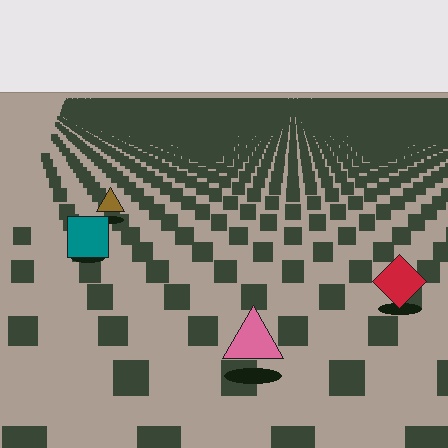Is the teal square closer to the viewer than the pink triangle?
No. The pink triangle is closer — you can tell from the texture gradient: the ground texture is coarser near it.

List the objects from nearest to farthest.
From nearest to farthest: the pink triangle, the red diamond, the teal square, the brown triangle.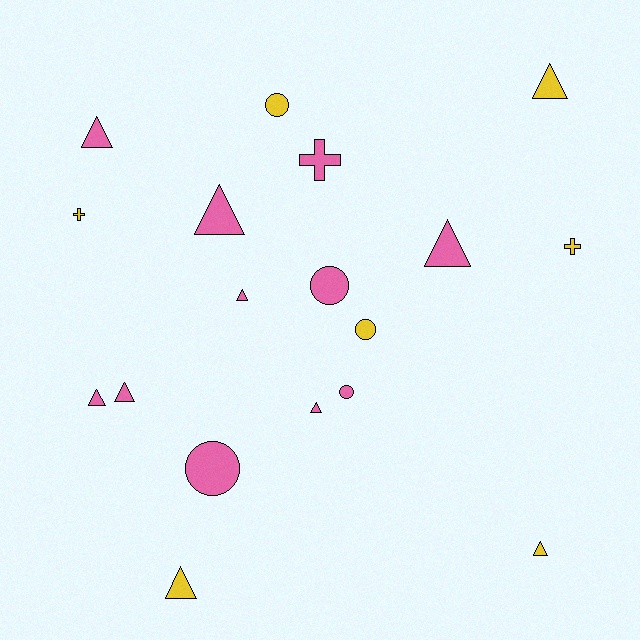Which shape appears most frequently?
Triangle, with 10 objects.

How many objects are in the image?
There are 18 objects.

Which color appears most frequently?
Pink, with 11 objects.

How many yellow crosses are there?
There are 2 yellow crosses.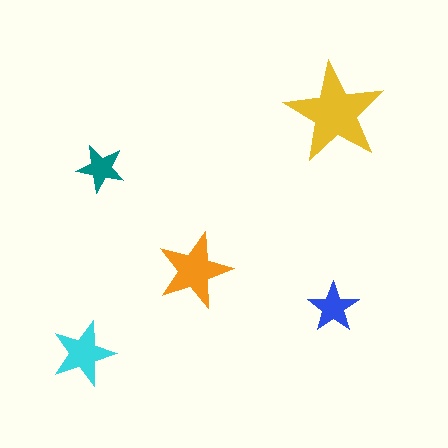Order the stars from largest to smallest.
the yellow one, the orange one, the cyan one, the blue one, the teal one.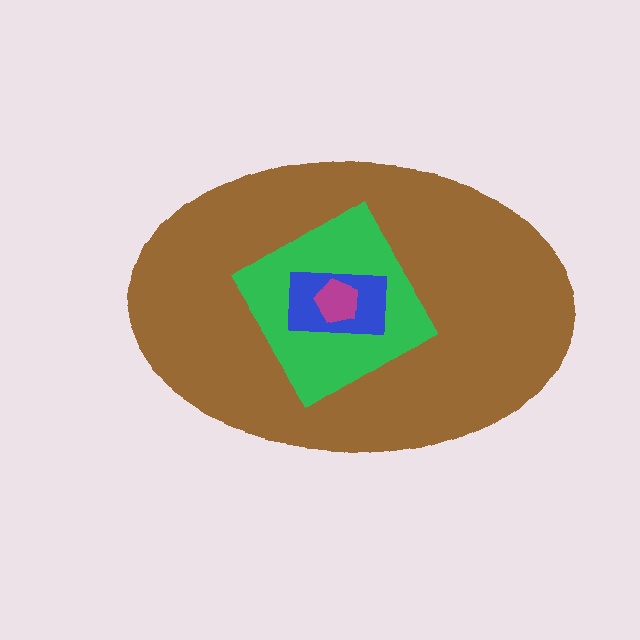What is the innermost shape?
The magenta pentagon.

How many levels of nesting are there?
4.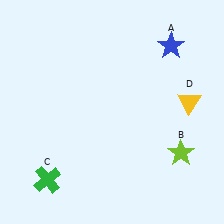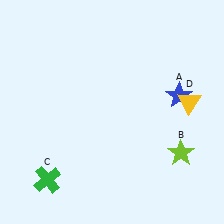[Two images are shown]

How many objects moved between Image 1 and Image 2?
1 object moved between the two images.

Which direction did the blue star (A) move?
The blue star (A) moved down.